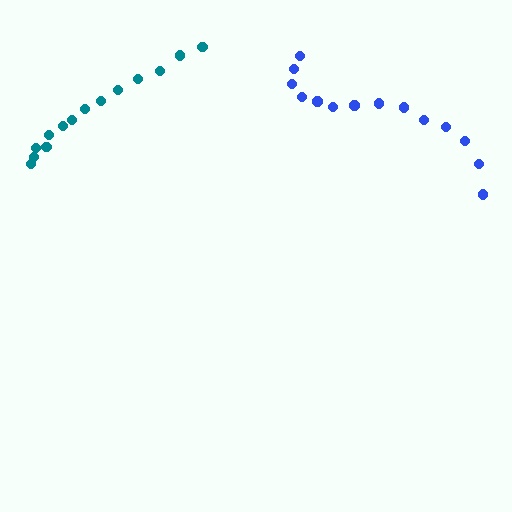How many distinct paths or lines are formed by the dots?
There are 2 distinct paths.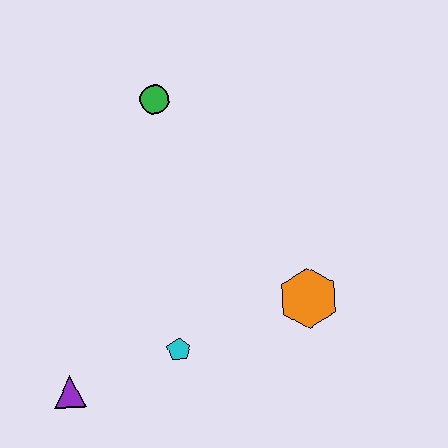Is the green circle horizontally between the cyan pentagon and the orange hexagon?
No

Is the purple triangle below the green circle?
Yes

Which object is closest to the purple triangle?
The cyan pentagon is closest to the purple triangle.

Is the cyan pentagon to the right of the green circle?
Yes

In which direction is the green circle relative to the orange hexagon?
The green circle is above the orange hexagon.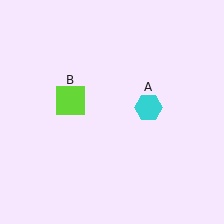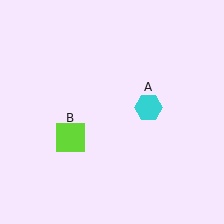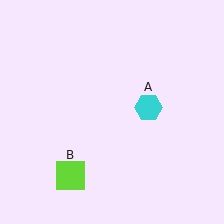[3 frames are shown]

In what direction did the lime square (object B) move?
The lime square (object B) moved down.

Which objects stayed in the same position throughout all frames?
Cyan hexagon (object A) remained stationary.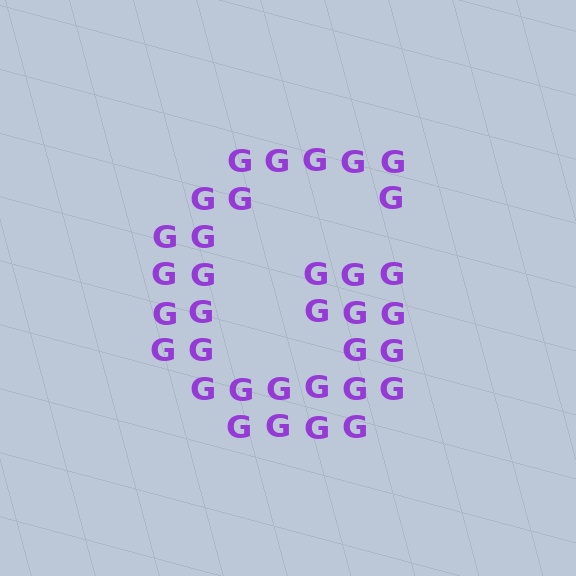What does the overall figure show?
The overall figure shows the letter G.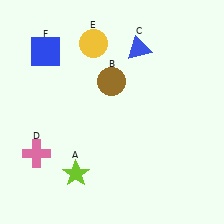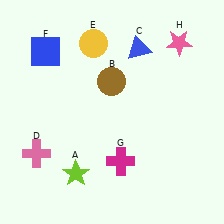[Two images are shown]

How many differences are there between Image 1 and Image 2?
There are 2 differences between the two images.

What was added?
A magenta cross (G), a pink star (H) were added in Image 2.